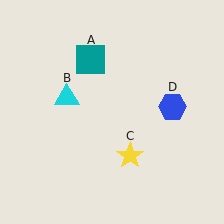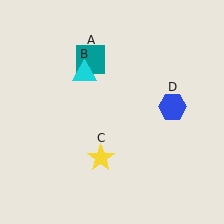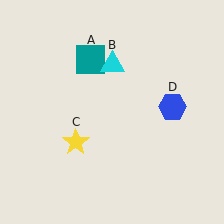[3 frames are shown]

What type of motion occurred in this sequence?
The cyan triangle (object B), yellow star (object C) rotated clockwise around the center of the scene.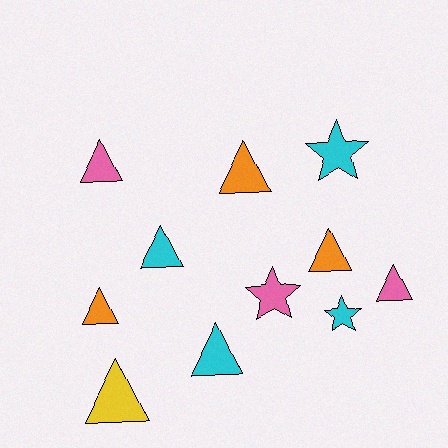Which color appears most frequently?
Cyan, with 4 objects.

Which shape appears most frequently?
Triangle, with 8 objects.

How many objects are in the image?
There are 11 objects.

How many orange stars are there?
There are no orange stars.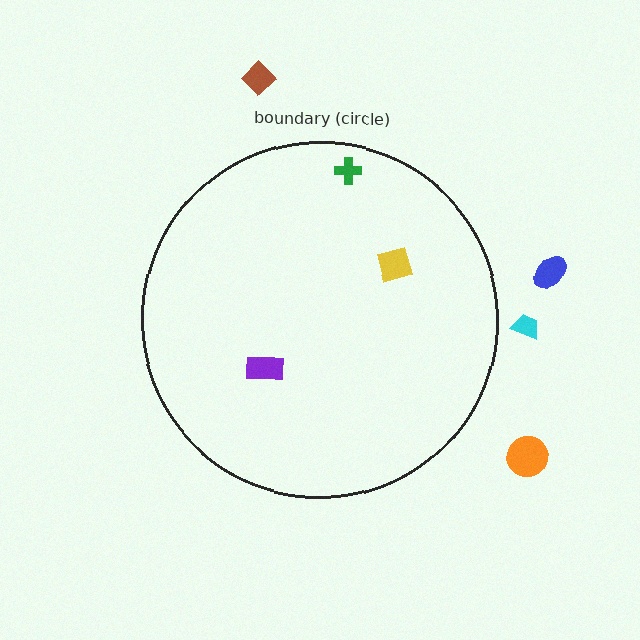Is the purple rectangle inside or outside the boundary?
Inside.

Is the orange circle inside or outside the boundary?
Outside.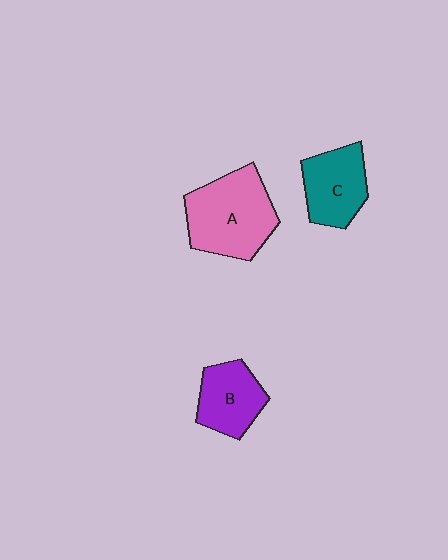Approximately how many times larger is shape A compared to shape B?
Approximately 1.6 times.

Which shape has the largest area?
Shape A (pink).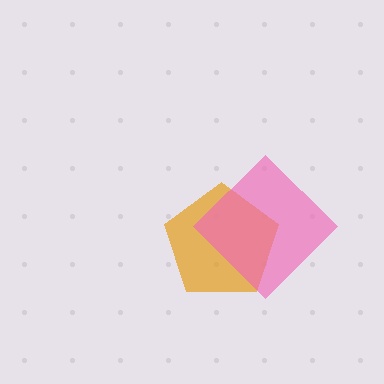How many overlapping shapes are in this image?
There are 2 overlapping shapes in the image.